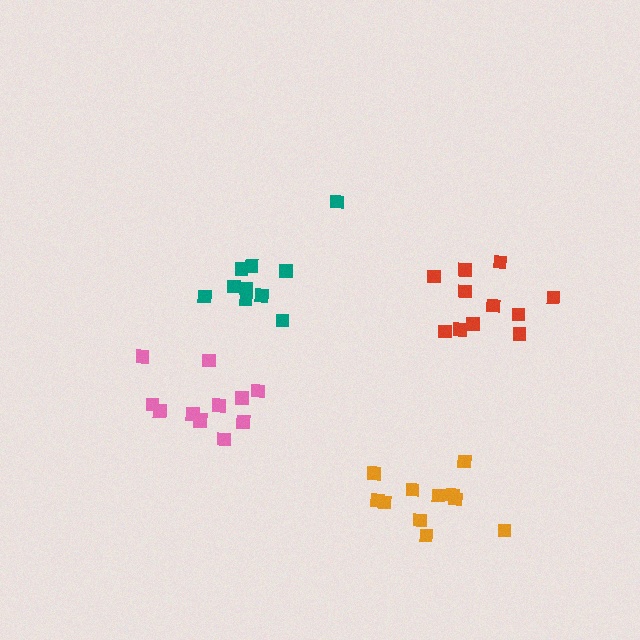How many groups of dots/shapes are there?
There are 4 groups.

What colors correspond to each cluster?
The clusters are colored: pink, orange, teal, red.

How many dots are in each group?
Group 1: 12 dots, Group 2: 11 dots, Group 3: 10 dots, Group 4: 12 dots (45 total).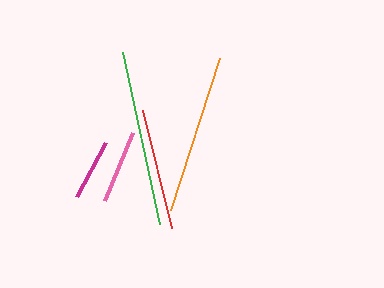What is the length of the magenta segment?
The magenta segment is approximately 61 pixels long.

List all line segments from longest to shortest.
From longest to shortest: green, orange, red, pink, magenta.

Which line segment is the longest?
The green line is the longest at approximately 175 pixels.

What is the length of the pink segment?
The pink segment is approximately 74 pixels long.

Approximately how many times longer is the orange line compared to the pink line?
The orange line is approximately 2.2 times the length of the pink line.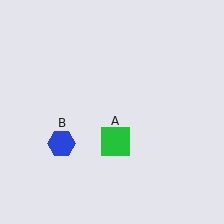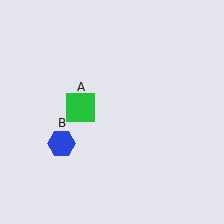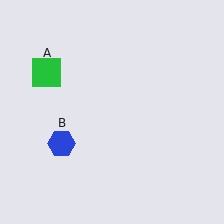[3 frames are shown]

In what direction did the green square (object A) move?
The green square (object A) moved up and to the left.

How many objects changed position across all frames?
1 object changed position: green square (object A).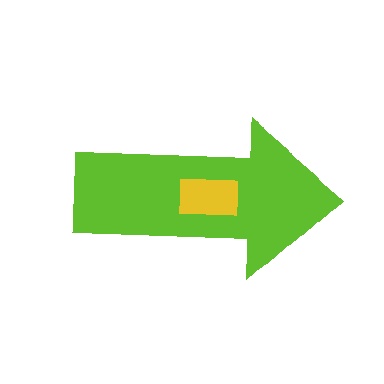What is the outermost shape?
The lime arrow.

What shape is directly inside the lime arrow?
The yellow rectangle.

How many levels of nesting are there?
2.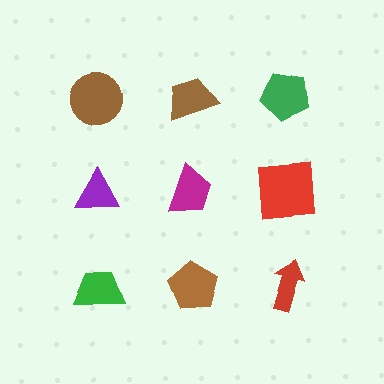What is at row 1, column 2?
A brown trapezoid.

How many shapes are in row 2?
3 shapes.